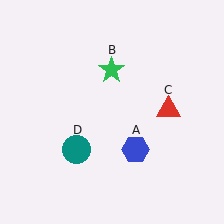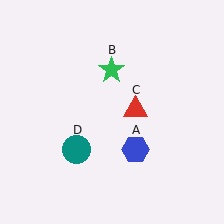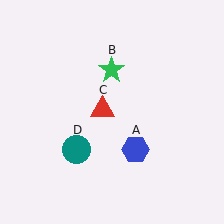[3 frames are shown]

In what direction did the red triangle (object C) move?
The red triangle (object C) moved left.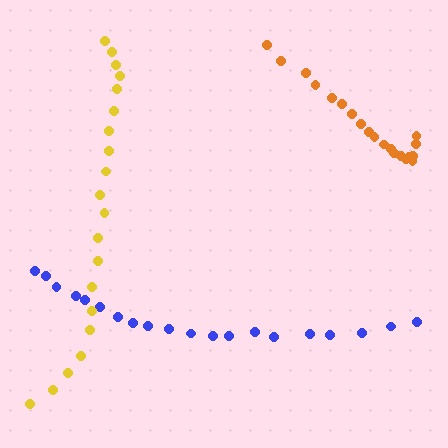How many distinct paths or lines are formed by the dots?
There are 3 distinct paths.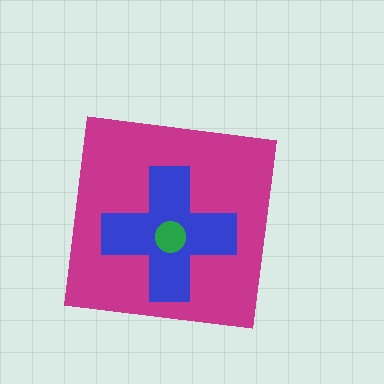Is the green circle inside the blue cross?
Yes.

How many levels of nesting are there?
3.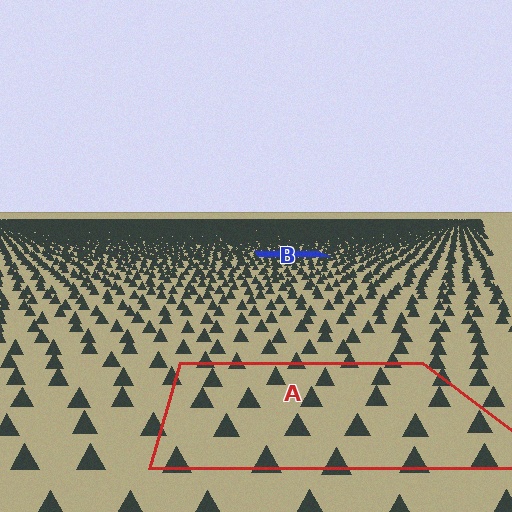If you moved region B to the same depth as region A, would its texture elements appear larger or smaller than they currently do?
They would appear larger. At a closer depth, the same texture elements are projected at a bigger on-screen size.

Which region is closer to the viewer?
Region A is closer. The texture elements there are larger and more spread out.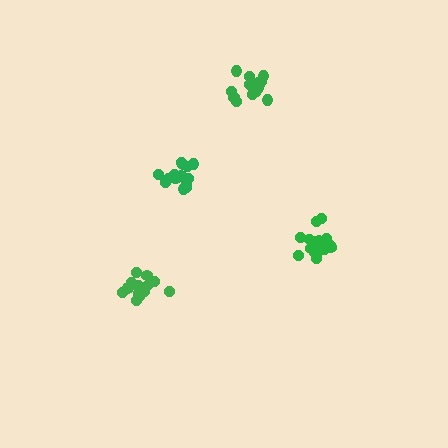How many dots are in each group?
Group 1: 17 dots, Group 2: 18 dots, Group 3: 19 dots, Group 4: 16 dots (70 total).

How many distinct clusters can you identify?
There are 4 distinct clusters.